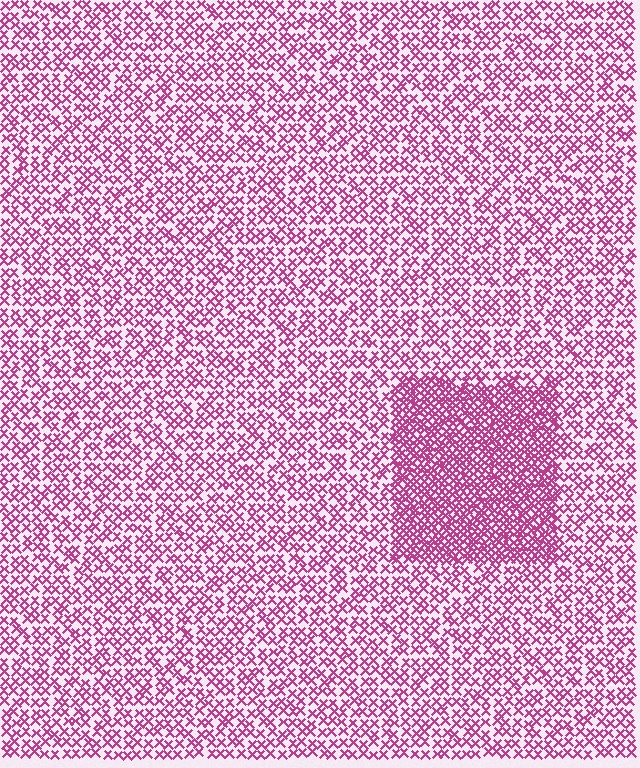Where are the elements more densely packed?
The elements are more densely packed inside the rectangle boundary.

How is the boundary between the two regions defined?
The boundary is defined by a change in element density (approximately 2.1x ratio). All elements are the same color, size, and shape.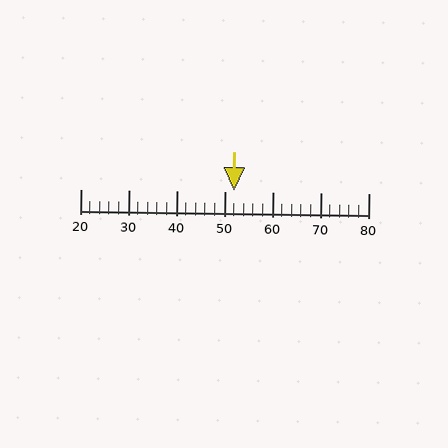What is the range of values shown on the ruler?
The ruler shows values from 20 to 80.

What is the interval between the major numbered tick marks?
The major tick marks are spaced 10 units apart.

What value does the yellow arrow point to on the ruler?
The yellow arrow points to approximately 52.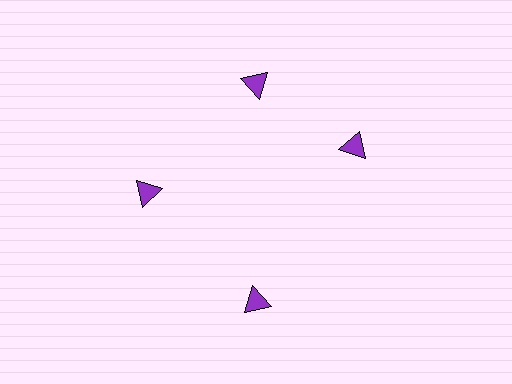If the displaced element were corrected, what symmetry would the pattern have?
It would have 4-fold rotational symmetry — the pattern would map onto itself every 90 degrees.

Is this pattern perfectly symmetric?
No. The 4 purple triangles are arranged in a ring, but one element near the 3 o'clock position is rotated out of alignment along the ring, breaking the 4-fold rotational symmetry.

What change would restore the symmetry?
The symmetry would be restored by rotating it back into even spacing with its neighbors so that all 4 triangles sit at equal angles and equal distance from the center.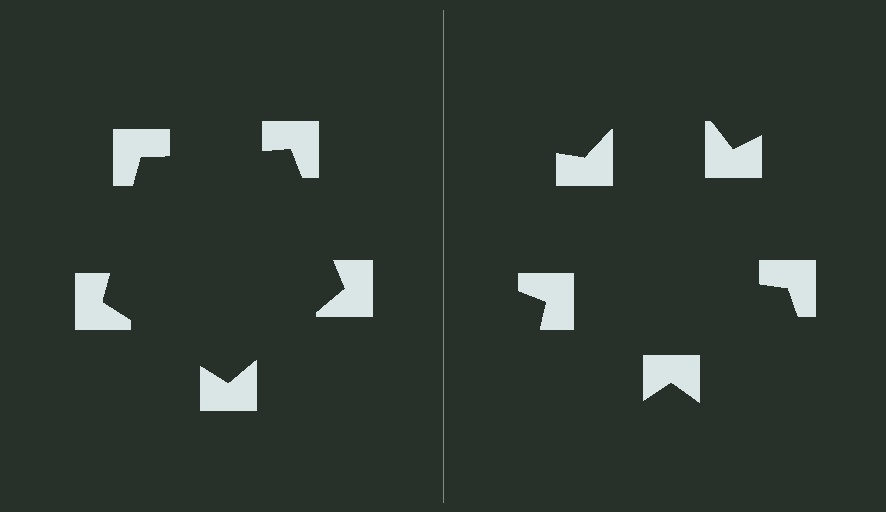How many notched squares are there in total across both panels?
10 — 5 on each side.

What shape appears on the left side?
An illusory pentagon.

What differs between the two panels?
The notched squares are positioned identically on both sides; only the wedge orientations differ. On the left they align to a pentagon; on the right they are misaligned.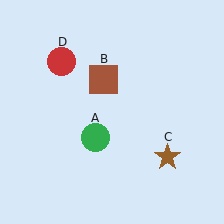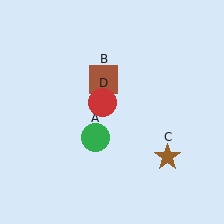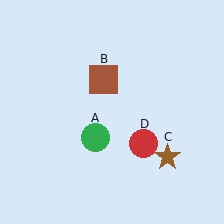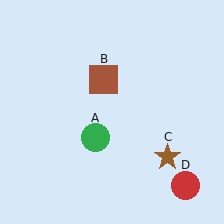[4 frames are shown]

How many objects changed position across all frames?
1 object changed position: red circle (object D).